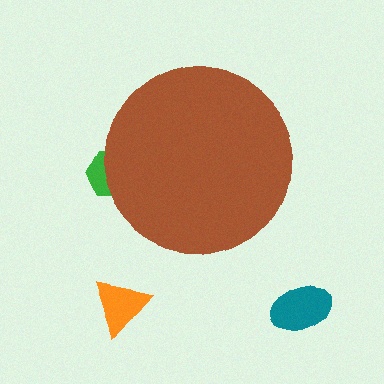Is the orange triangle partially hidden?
No, the orange triangle is fully visible.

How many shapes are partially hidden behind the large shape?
1 shape is partially hidden.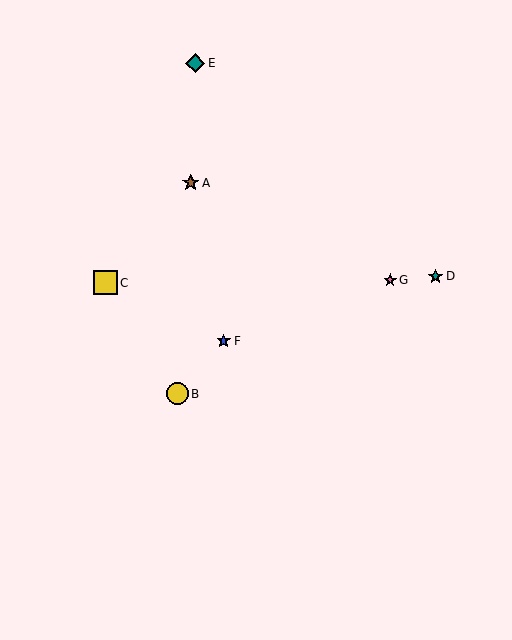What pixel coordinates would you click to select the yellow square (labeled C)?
Click at (106, 283) to select the yellow square C.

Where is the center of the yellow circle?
The center of the yellow circle is at (177, 394).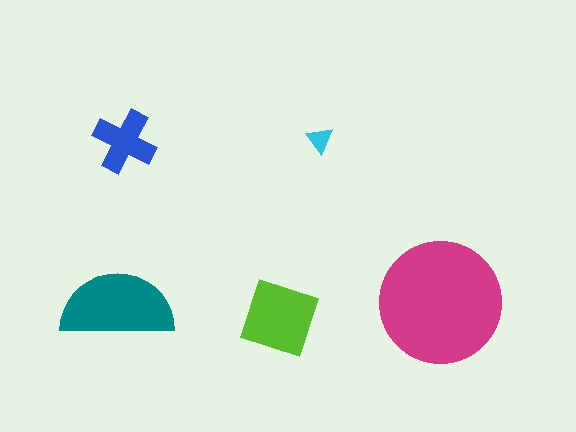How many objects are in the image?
There are 5 objects in the image.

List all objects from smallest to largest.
The cyan triangle, the blue cross, the lime diamond, the teal semicircle, the magenta circle.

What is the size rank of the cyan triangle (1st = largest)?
5th.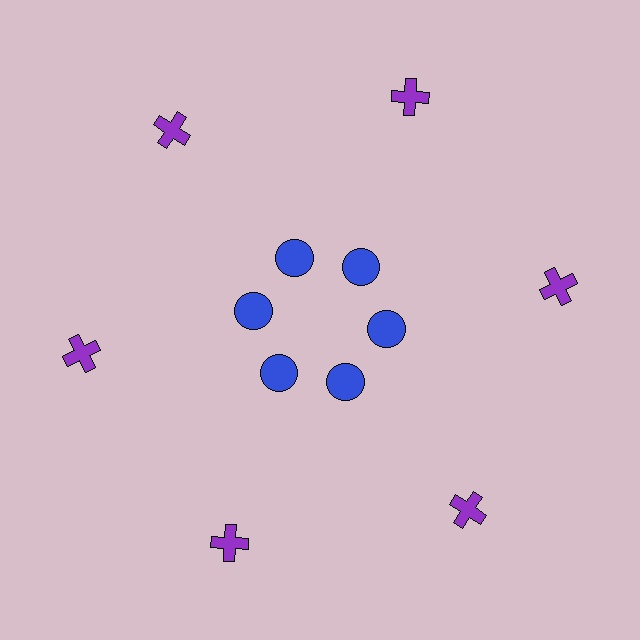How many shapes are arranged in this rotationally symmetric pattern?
There are 12 shapes, arranged in 6 groups of 2.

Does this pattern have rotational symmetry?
Yes, this pattern has 6-fold rotational symmetry. It looks the same after rotating 60 degrees around the center.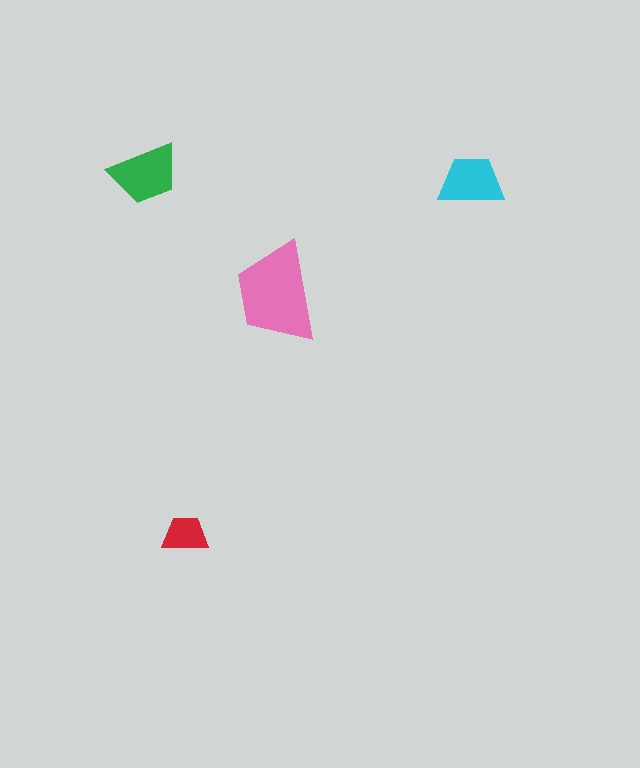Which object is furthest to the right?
The cyan trapezoid is rightmost.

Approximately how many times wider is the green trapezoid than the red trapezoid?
About 1.5 times wider.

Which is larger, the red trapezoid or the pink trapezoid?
The pink one.